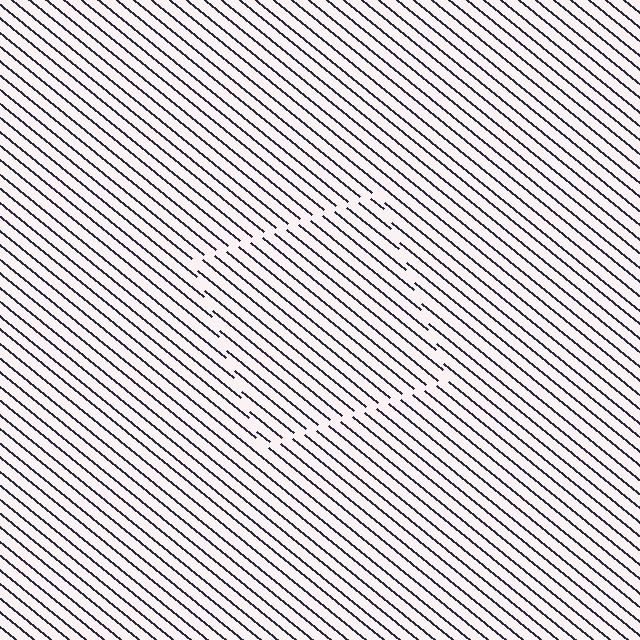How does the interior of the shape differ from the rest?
The interior of the shape contains the same grating, shifted by half a period — the contour is defined by the phase discontinuity where line-ends from the inner and outer gratings abut.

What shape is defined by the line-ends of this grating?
An illusory square. The interior of the shape contains the same grating, shifted by half a period — the contour is defined by the phase discontinuity where line-ends from the inner and outer gratings abut.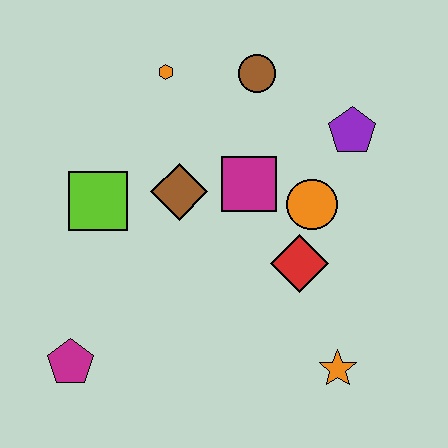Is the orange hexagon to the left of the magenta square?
Yes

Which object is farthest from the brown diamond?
The orange star is farthest from the brown diamond.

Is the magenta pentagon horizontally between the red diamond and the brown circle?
No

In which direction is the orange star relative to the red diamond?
The orange star is below the red diamond.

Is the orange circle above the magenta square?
No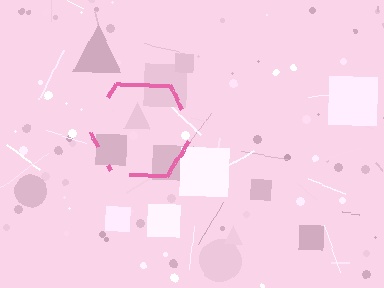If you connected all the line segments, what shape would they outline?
They would outline a hexagon.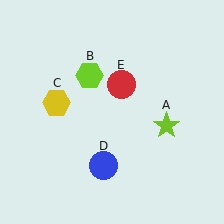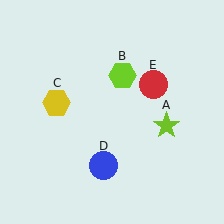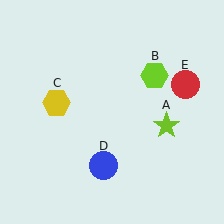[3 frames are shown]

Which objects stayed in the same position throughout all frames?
Lime star (object A) and yellow hexagon (object C) and blue circle (object D) remained stationary.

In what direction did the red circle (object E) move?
The red circle (object E) moved right.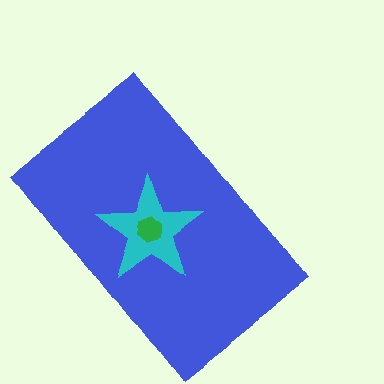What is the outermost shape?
The blue rectangle.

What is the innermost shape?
The green hexagon.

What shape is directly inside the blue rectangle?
The cyan star.